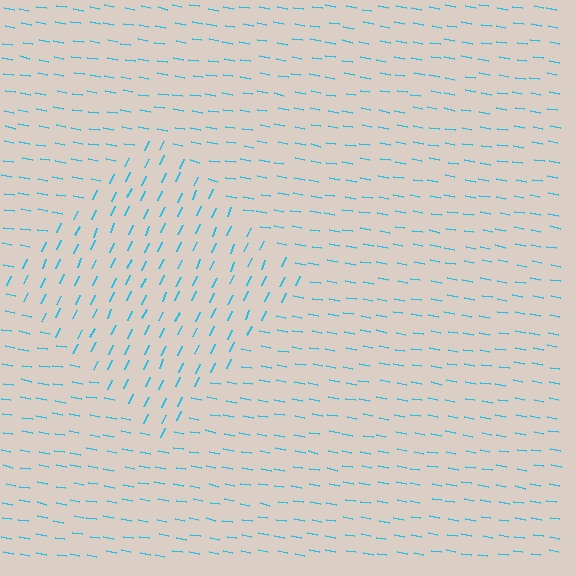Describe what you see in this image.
The image is filled with small cyan line segments. A diamond region in the image has lines oriented differently from the surrounding lines, creating a visible texture boundary.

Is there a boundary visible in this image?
Yes, there is a texture boundary formed by a change in line orientation.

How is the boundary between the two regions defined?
The boundary is defined purely by a change in line orientation (approximately 75 degrees difference). All lines are the same color and thickness.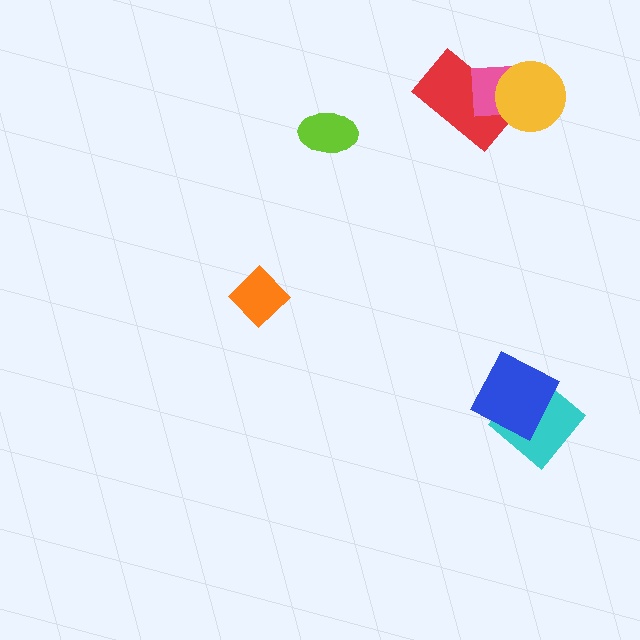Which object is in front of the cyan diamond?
The blue square is in front of the cyan diamond.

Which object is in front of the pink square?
The yellow circle is in front of the pink square.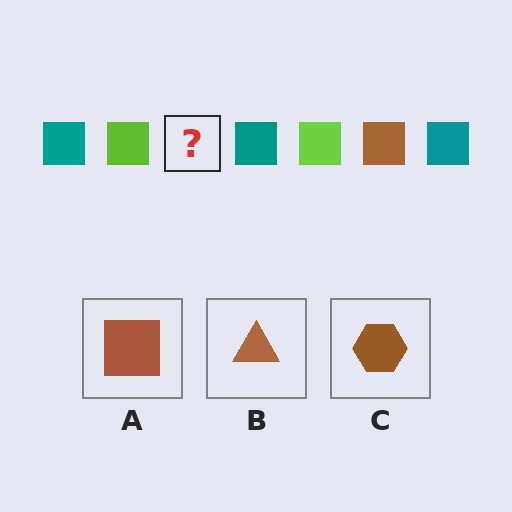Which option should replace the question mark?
Option A.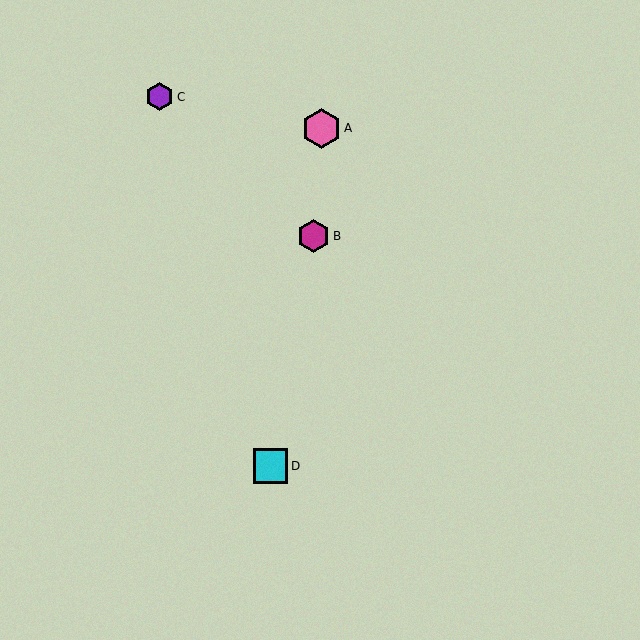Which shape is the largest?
The pink hexagon (labeled A) is the largest.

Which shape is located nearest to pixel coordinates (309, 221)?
The magenta hexagon (labeled B) at (314, 236) is nearest to that location.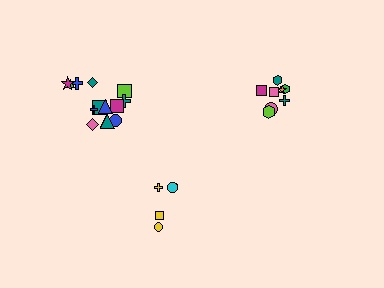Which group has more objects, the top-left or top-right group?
The top-left group.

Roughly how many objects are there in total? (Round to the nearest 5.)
Roughly 30 objects in total.